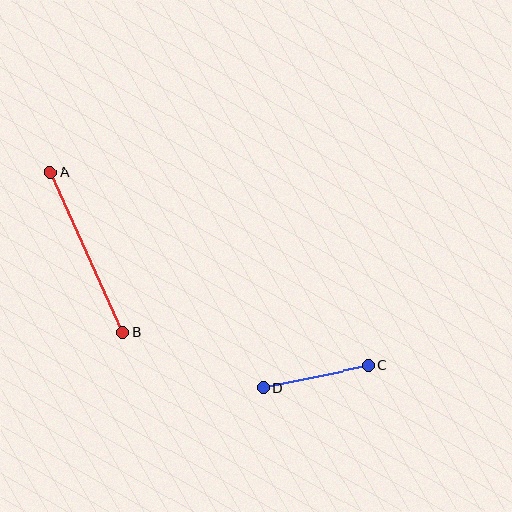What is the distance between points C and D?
The distance is approximately 107 pixels.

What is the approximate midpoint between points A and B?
The midpoint is at approximately (87, 252) pixels.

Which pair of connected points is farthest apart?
Points A and B are farthest apart.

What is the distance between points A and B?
The distance is approximately 175 pixels.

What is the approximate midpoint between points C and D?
The midpoint is at approximately (315, 377) pixels.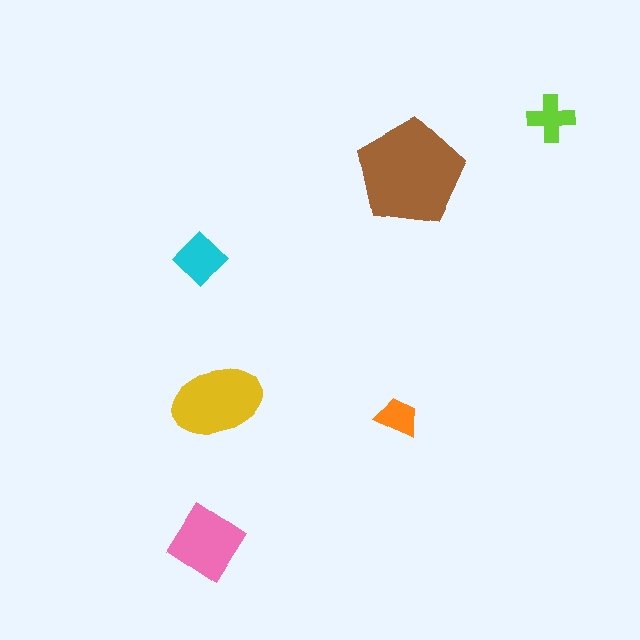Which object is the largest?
The brown pentagon.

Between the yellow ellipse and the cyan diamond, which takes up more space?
The yellow ellipse.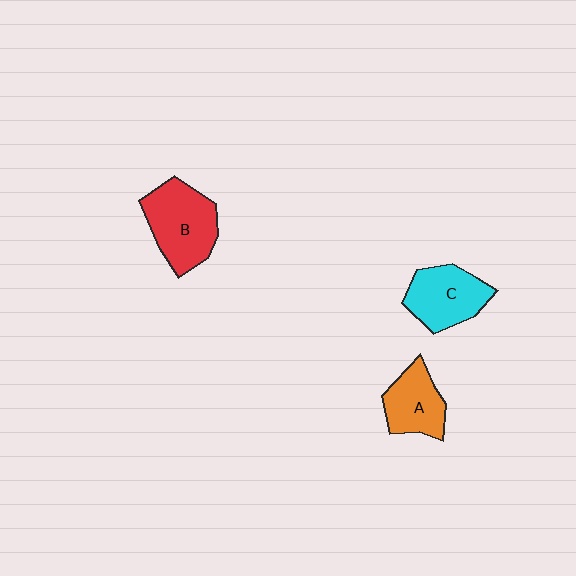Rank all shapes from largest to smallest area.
From largest to smallest: B (red), C (cyan), A (orange).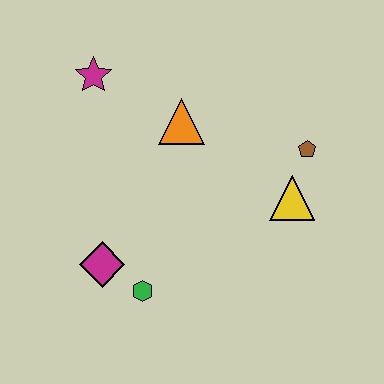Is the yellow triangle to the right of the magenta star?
Yes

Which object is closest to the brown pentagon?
The yellow triangle is closest to the brown pentagon.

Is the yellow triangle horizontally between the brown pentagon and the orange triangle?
Yes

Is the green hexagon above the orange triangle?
No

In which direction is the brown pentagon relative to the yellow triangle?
The brown pentagon is above the yellow triangle.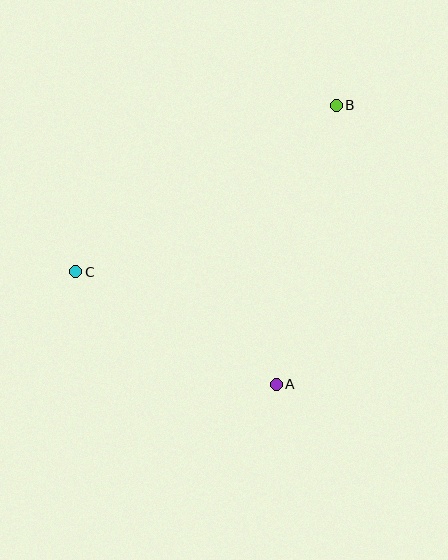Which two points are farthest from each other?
Points B and C are farthest from each other.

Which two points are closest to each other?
Points A and C are closest to each other.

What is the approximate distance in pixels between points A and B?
The distance between A and B is approximately 285 pixels.